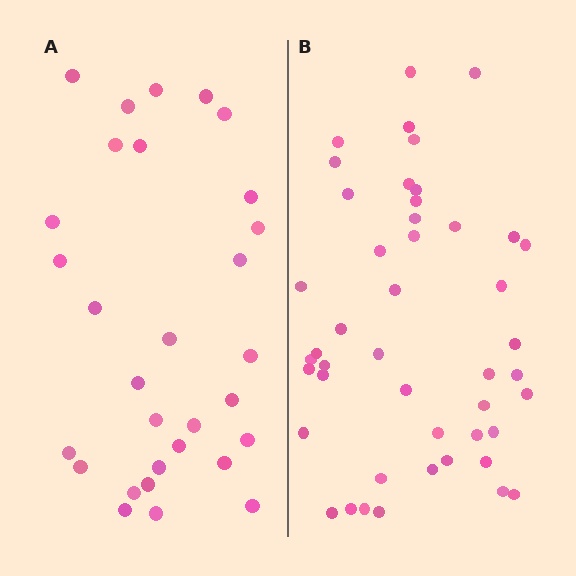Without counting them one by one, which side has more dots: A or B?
Region B (the right region) has more dots.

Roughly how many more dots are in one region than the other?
Region B has approximately 15 more dots than region A.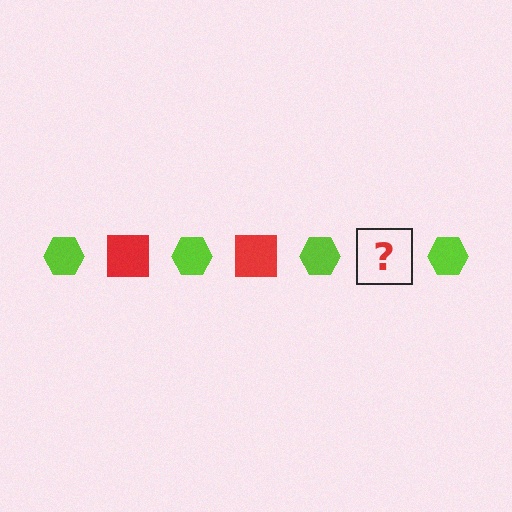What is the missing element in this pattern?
The missing element is a red square.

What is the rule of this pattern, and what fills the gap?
The rule is that the pattern alternates between lime hexagon and red square. The gap should be filled with a red square.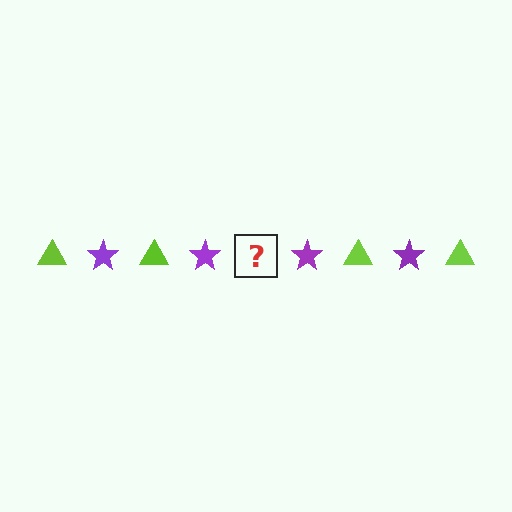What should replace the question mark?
The question mark should be replaced with a lime triangle.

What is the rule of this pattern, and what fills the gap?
The rule is that the pattern alternates between lime triangle and purple star. The gap should be filled with a lime triangle.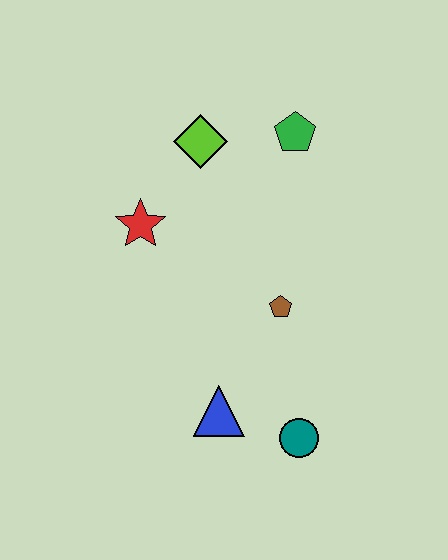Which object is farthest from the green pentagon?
The teal circle is farthest from the green pentagon.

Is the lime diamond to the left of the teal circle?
Yes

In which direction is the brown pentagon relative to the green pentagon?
The brown pentagon is below the green pentagon.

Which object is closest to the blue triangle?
The teal circle is closest to the blue triangle.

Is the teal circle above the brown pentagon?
No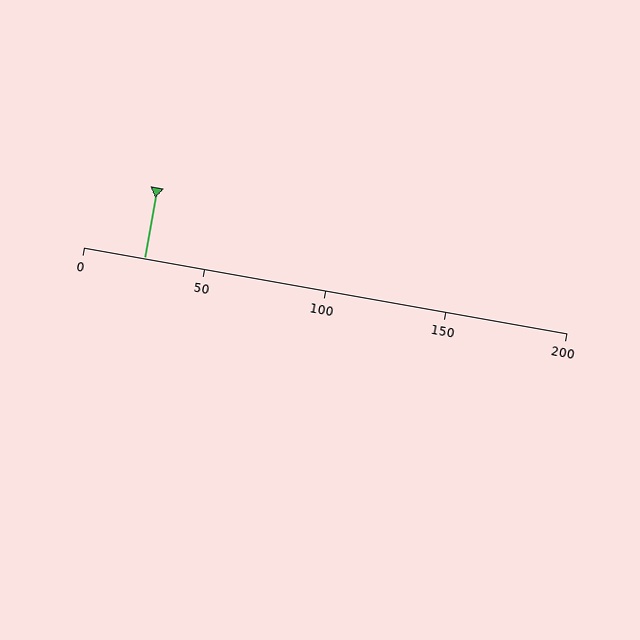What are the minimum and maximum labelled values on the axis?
The axis runs from 0 to 200.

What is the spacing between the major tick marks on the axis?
The major ticks are spaced 50 apart.